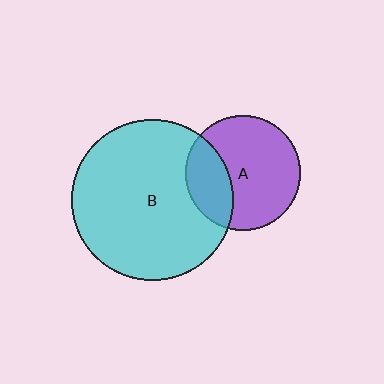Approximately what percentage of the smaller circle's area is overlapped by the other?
Approximately 30%.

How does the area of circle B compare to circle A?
Approximately 2.0 times.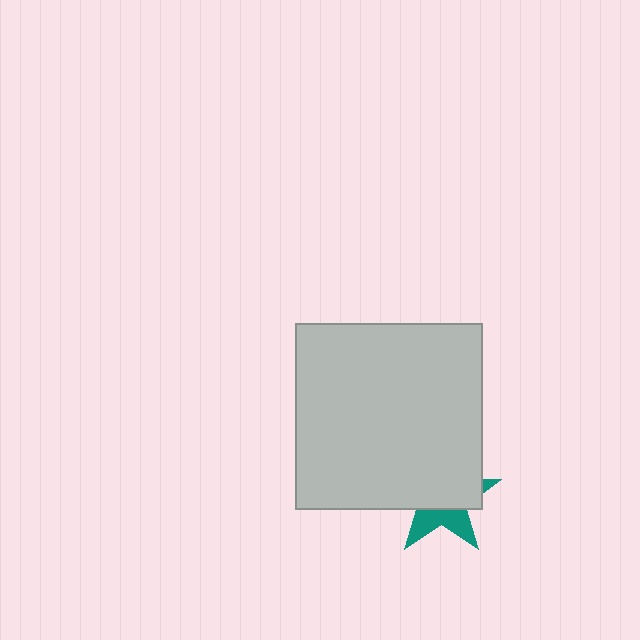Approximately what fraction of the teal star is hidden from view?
Roughly 64% of the teal star is hidden behind the light gray square.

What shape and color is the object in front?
The object in front is a light gray square.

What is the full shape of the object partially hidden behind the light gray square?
The partially hidden object is a teal star.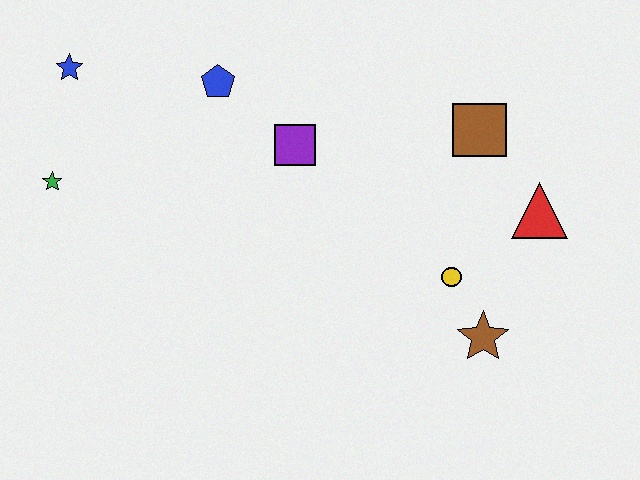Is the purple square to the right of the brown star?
No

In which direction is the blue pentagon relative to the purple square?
The blue pentagon is to the left of the purple square.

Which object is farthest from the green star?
The red triangle is farthest from the green star.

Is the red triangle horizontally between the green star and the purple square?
No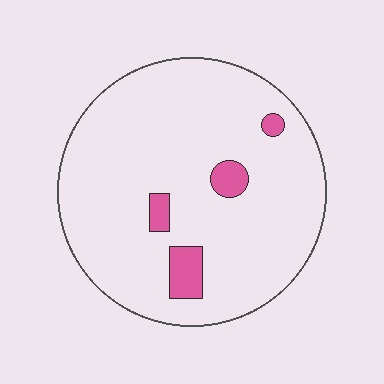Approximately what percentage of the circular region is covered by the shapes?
Approximately 5%.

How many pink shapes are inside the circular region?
4.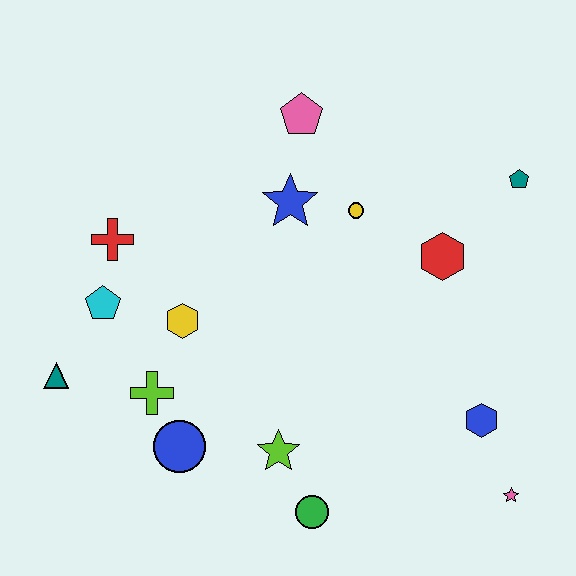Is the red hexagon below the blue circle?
No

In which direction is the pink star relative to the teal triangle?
The pink star is to the right of the teal triangle.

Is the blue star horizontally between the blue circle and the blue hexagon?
Yes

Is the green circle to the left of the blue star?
No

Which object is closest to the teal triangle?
The cyan pentagon is closest to the teal triangle.